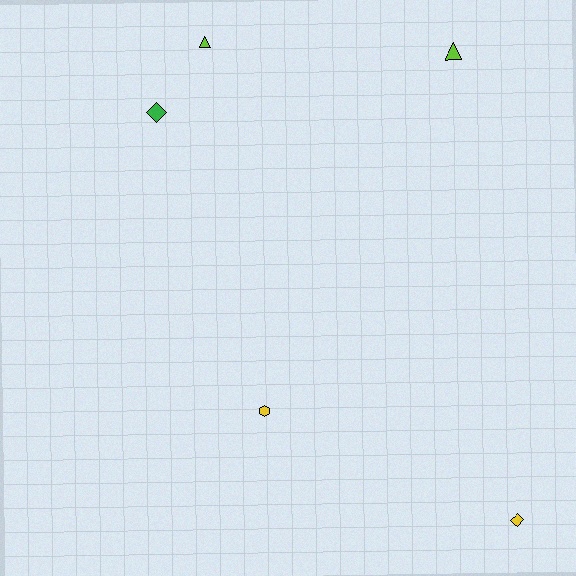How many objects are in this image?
There are 5 objects.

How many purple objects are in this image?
There are no purple objects.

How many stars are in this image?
There are no stars.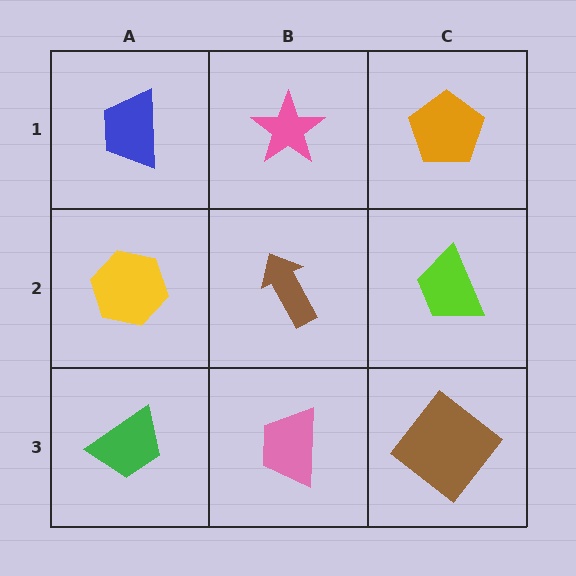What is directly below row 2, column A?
A green trapezoid.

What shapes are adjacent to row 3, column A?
A yellow hexagon (row 2, column A), a pink trapezoid (row 3, column B).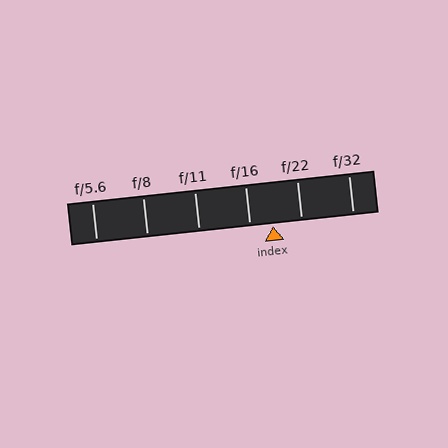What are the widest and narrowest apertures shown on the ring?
The widest aperture shown is f/5.6 and the narrowest is f/32.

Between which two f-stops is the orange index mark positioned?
The index mark is between f/16 and f/22.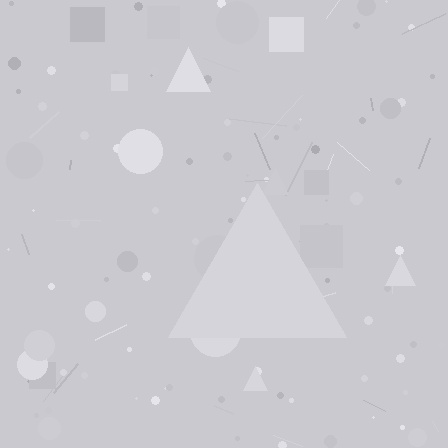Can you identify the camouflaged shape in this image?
The camouflaged shape is a triangle.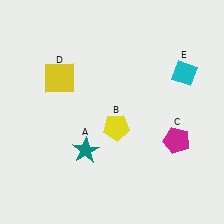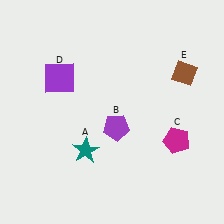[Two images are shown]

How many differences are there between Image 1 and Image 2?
There are 3 differences between the two images.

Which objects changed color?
B changed from yellow to purple. D changed from yellow to purple. E changed from cyan to brown.